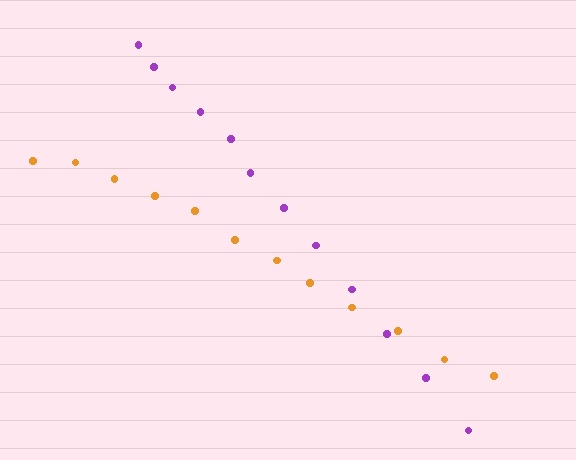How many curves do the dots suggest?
There are 2 distinct paths.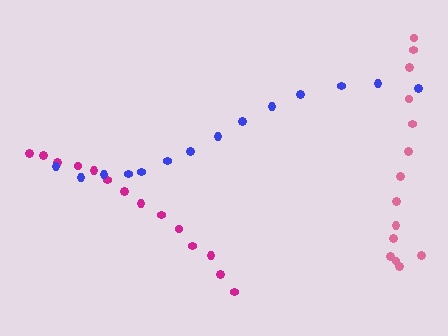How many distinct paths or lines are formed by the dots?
There are 3 distinct paths.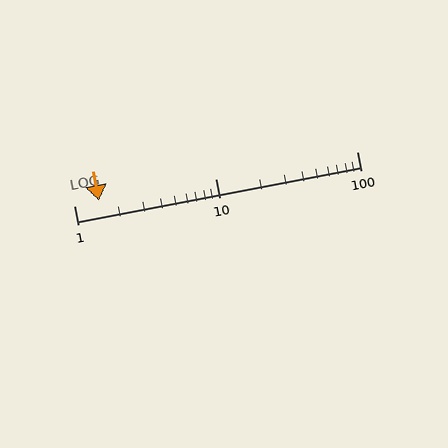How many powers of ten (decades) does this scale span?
The scale spans 2 decades, from 1 to 100.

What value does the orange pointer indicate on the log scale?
The pointer indicates approximately 1.5.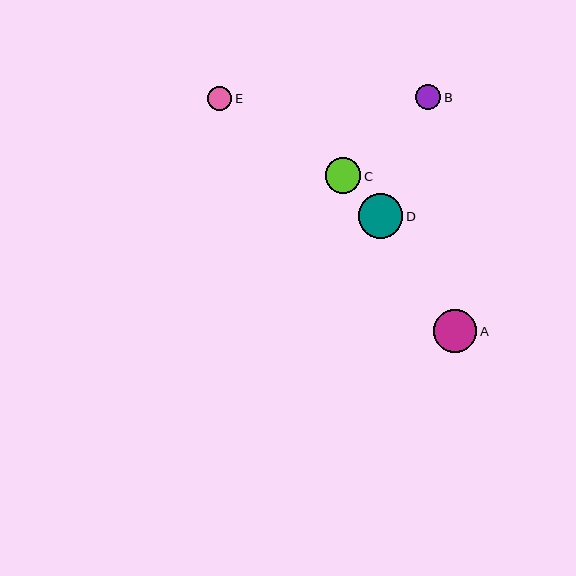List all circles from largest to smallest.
From largest to smallest: D, A, C, B, E.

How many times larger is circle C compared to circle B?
Circle C is approximately 1.4 times the size of circle B.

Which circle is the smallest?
Circle E is the smallest with a size of approximately 24 pixels.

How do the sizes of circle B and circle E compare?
Circle B and circle E are approximately the same size.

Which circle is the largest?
Circle D is the largest with a size of approximately 45 pixels.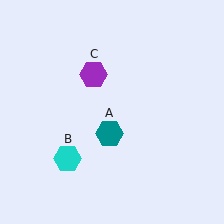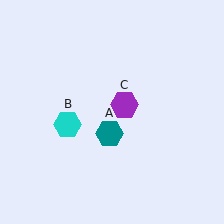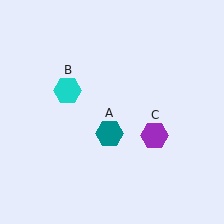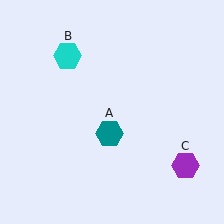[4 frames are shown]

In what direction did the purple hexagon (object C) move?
The purple hexagon (object C) moved down and to the right.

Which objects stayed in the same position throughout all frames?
Teal hexagon (object A) remained stationary.